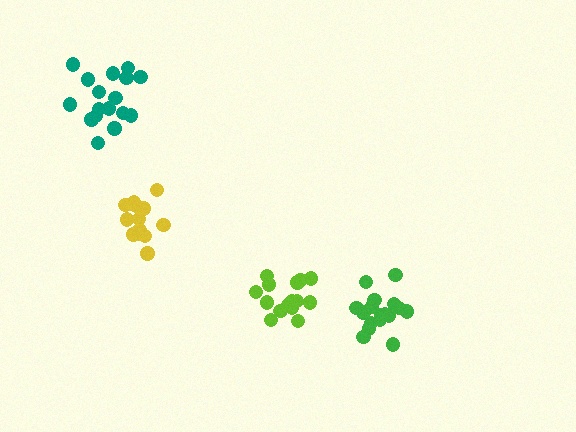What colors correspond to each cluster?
The clusters are colored: lime, teal, yellow, green.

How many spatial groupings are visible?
There are 4 spatial groupings.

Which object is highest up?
The teal cluster is topmost.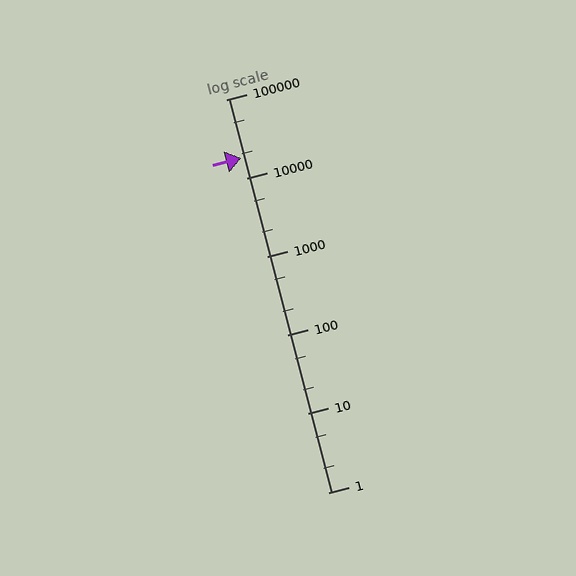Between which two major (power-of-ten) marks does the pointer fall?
The pointer is between 10000 and 100000.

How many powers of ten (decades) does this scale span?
The scale spans 5 decades, from 1 to 100000.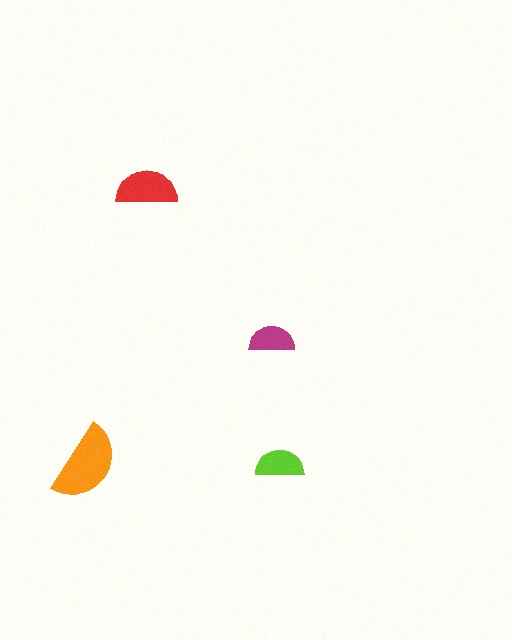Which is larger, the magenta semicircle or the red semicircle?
The red one.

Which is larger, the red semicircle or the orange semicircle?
The orange one.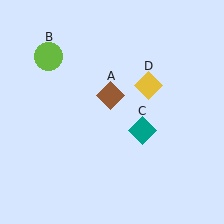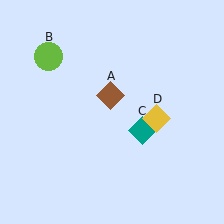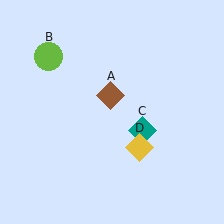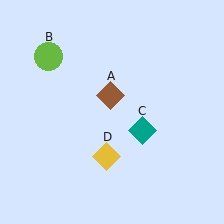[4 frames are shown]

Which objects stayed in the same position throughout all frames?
Brown diamond (object A) and lime circle (object B) and teal diamond (object C) remained stationary.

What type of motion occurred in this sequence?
The yellow diamond (object D) rotated clockwise around the center of the scene.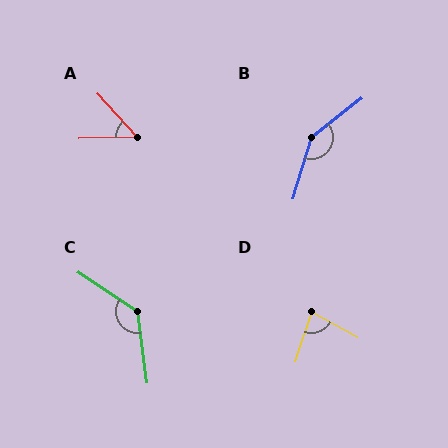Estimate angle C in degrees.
Approximately 132 degrees.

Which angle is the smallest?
A, at approximately 49 degrees.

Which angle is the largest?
B, at approximately 145 degrees.